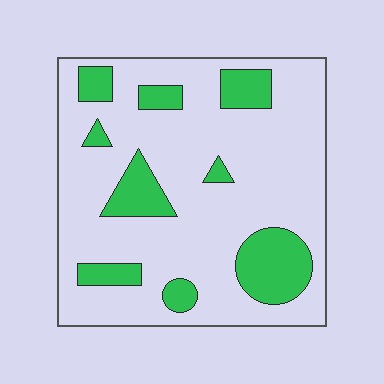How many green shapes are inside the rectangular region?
9.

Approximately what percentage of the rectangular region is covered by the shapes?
Approximately 20%.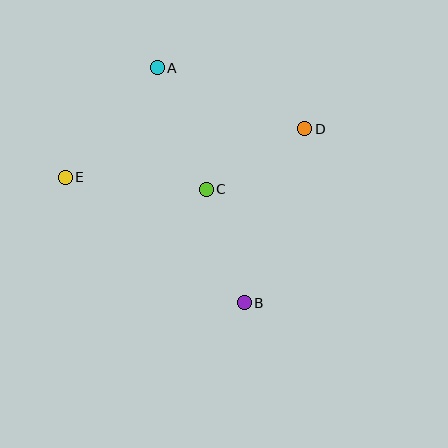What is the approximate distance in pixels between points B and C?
The distance between B and C is approximately 120 pixels.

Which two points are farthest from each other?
Points A and B are farthest from each other.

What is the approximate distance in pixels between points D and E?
The distance between D and E is approximately 244 pixels.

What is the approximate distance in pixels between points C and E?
The distance between C and E is approximately 141 pixels.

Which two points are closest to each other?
Points C and D are closest to each other.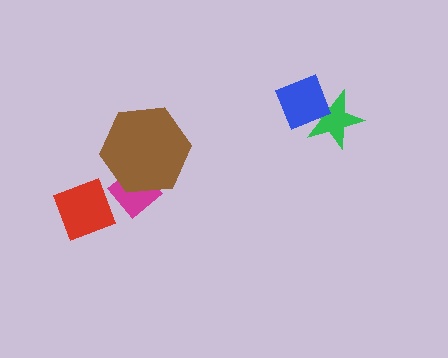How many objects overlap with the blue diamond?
1 object overlaps with the blue diamond.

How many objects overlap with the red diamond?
1 object overlaps with the red diamond.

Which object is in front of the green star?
The blue diamond is in front of the green star.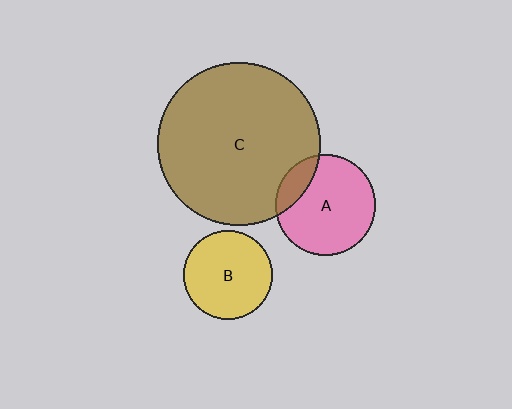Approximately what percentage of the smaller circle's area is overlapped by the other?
Approximately 15%.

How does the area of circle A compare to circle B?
Approximately 1.3 times.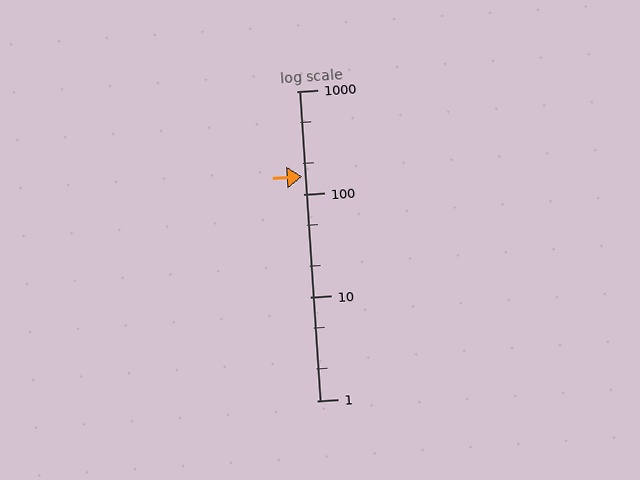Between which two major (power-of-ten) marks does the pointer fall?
The pointer is between 100 and 1000.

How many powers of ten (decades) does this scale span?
The scale spans 3 decades, from 1 to 1000.